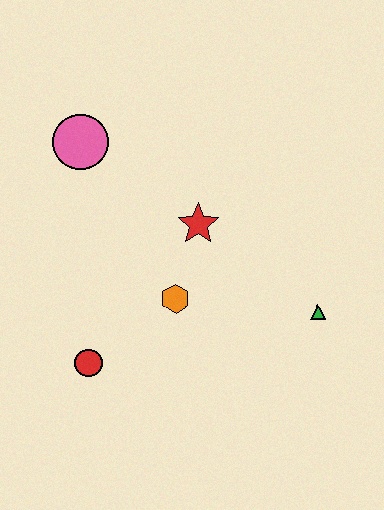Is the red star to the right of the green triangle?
No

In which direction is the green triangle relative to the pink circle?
The green triangle is to the right of the pink circle.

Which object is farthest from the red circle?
The green triangle is farthest from the red circle.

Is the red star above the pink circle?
No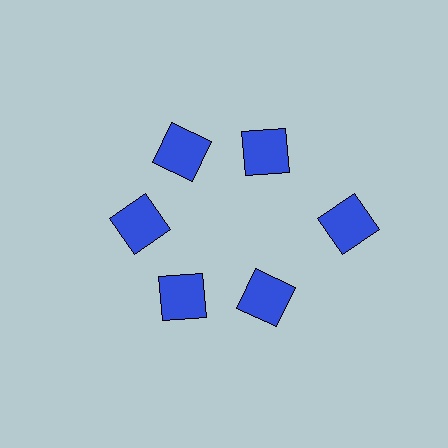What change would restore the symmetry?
The symmetry would be restored by moving it inward, back onto the ring so that all 6 squares sit at equal angles and equal distance from the center.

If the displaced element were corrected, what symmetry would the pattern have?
It would have 6-fold rotational symmetry — the pattern would map onto itself every 60 degrees.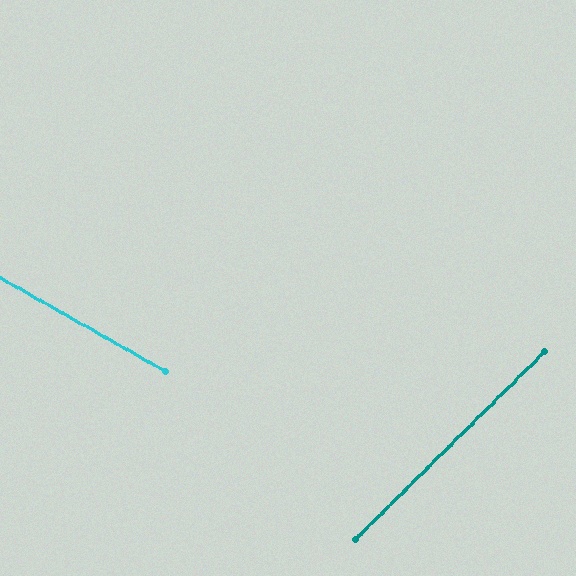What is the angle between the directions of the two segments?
Approximately 74 degrees.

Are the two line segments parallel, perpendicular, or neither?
Neither parallel nor perpendicular — they differ by about 74°.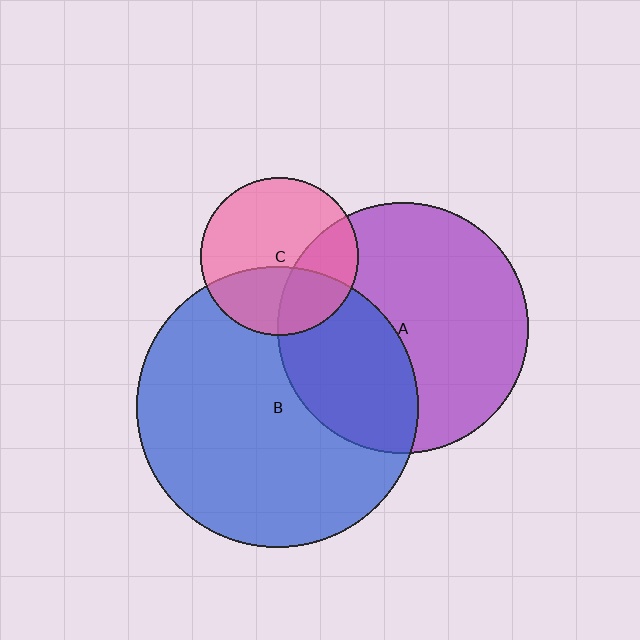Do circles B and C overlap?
Yes.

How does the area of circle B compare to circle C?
Approximately 3.1 times.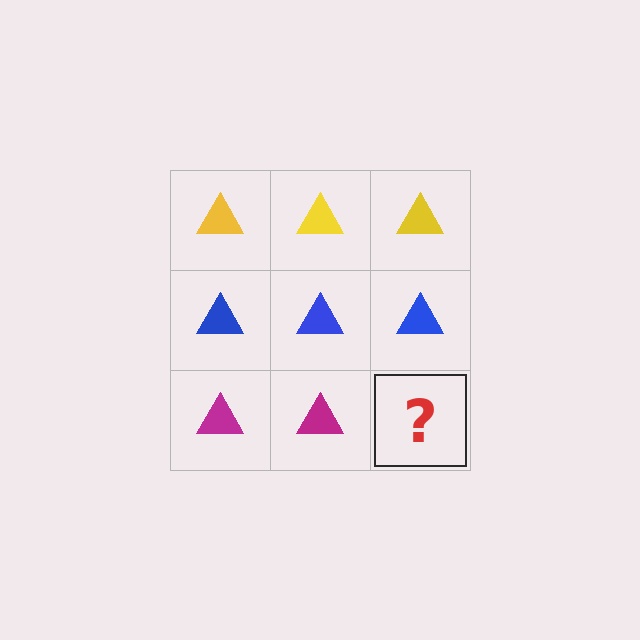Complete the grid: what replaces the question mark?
The question mark should be replaced with a magenta triangle.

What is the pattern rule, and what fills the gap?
The rule is that each row has a consistent color. The gap should be filled with a magenta triangle.